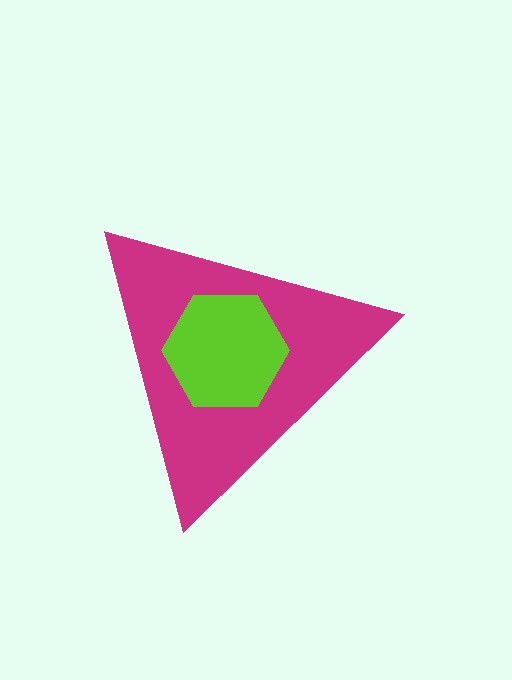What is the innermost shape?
The lime hexagon.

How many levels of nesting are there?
2.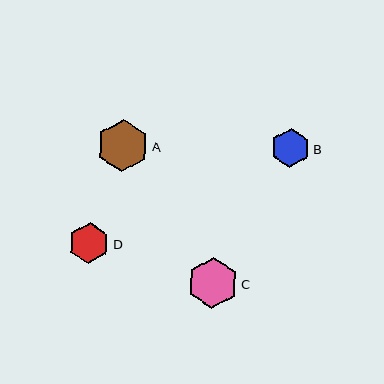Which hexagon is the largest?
Hexagon A is the largest with a size of approximately 52 pixels.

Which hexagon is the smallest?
Hexagon B is the smallest with a size of approximately 39 pixels.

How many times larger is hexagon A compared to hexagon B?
Hexagon A is approximately 1.3 times the size of hexagon B.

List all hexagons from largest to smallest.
From largest to smallest: A, C, D, B.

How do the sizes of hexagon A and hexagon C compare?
Hexagon A and hexagon C are approximately the same size.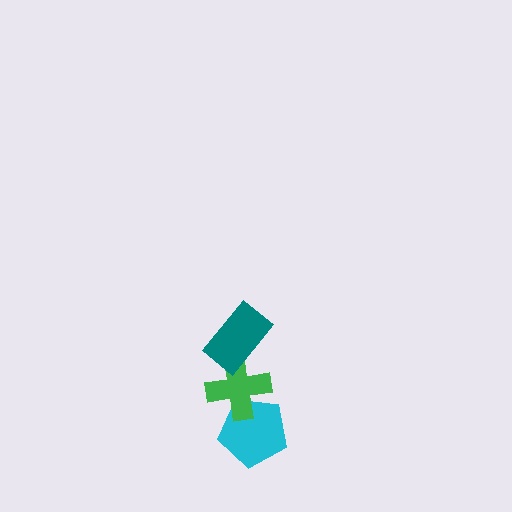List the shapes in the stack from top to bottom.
From top to bottom: the teal rectangle, the green cross, the cyan pentagon.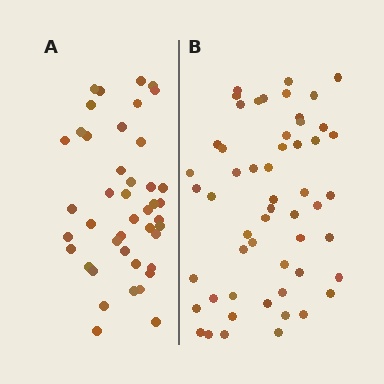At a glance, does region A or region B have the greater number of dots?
Region B (the right region) has more dots.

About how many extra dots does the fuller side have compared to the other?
Region B has roughly 12 or so more dots than region A.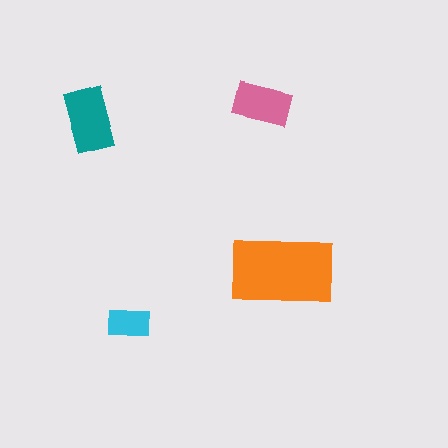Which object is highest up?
The pink rectangle is topmost.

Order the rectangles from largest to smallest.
the orange one, the teal one, the pink one, the cyan one.